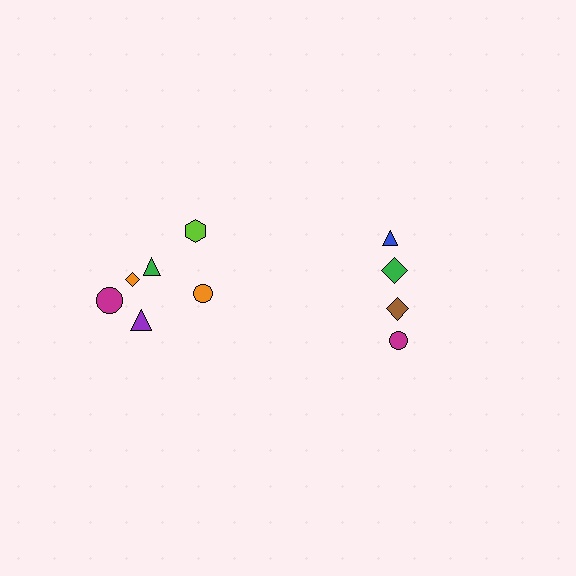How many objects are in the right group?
There are 4 objects.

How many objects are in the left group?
There are 6 objects.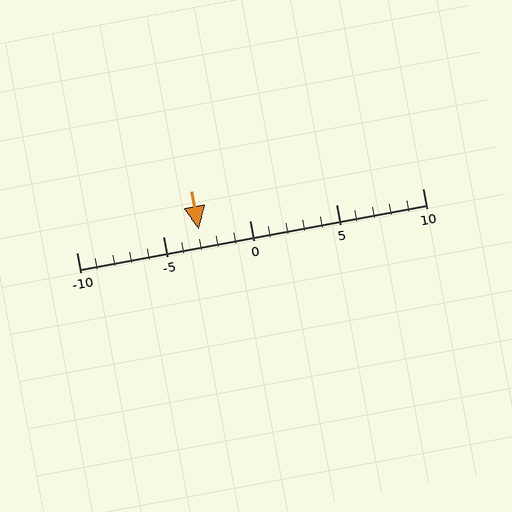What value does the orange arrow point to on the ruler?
The orange arrow points to approximately -3.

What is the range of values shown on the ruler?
The ruler shows values from -10 to 10.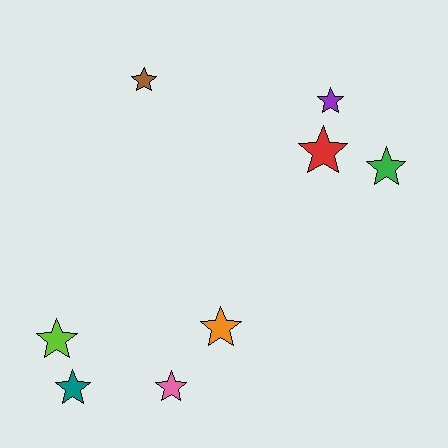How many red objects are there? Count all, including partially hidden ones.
There is 1 red object.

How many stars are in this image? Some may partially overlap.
There are 8 stars.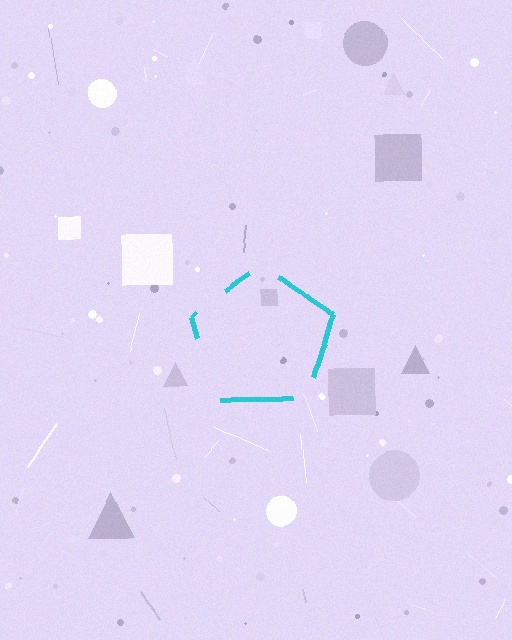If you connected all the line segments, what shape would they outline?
They would outline a pentagon.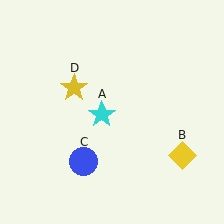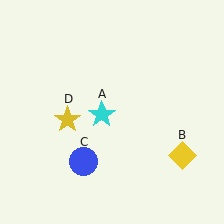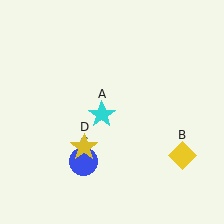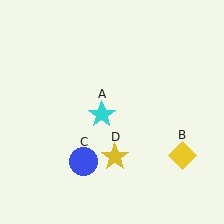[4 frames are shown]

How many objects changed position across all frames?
1 object changed position: yellow star (object D).